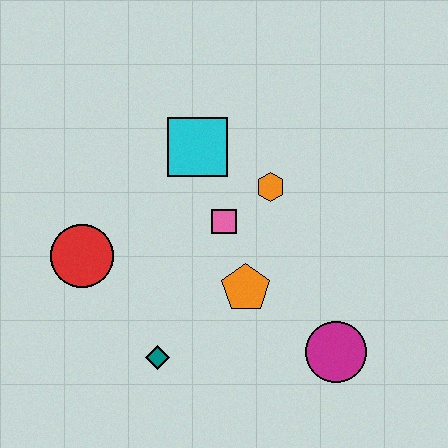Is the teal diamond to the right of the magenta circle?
No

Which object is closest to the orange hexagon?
The pink square is closest to the orange hexagon.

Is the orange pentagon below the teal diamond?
No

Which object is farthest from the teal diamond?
The cyan square is farthest from the teal diamond.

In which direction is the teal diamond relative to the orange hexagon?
The teal diamond is below the orange hexagon.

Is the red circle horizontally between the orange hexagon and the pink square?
No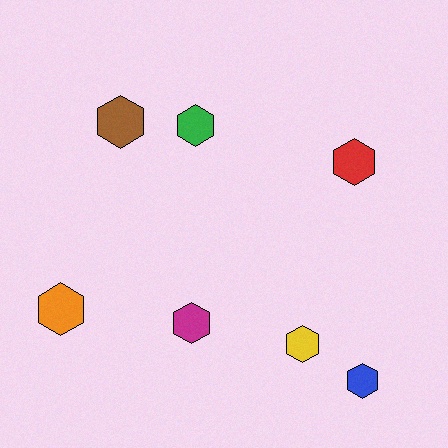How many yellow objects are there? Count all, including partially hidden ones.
There is 1 yellow object.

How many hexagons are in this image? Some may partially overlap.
There are 7 hexagons.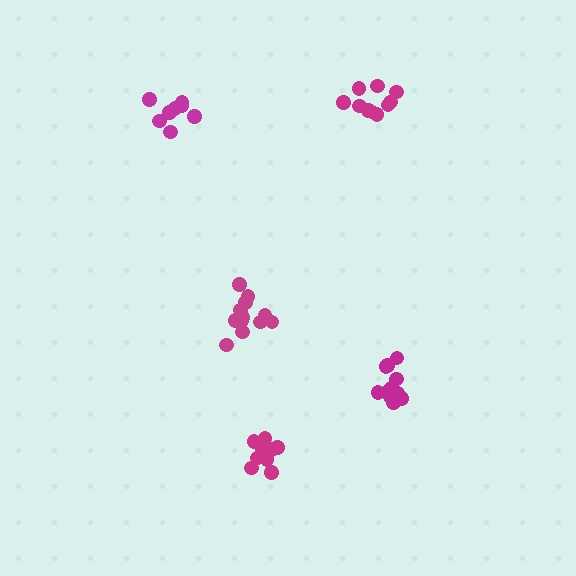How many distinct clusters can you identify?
There are 5 distinct clusters.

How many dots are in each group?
Group 1: 12 dots, Group 2: 8 dots, Group 3: 10 dots, Group 4: 12 dots, Group 5: 11 dots (53 total).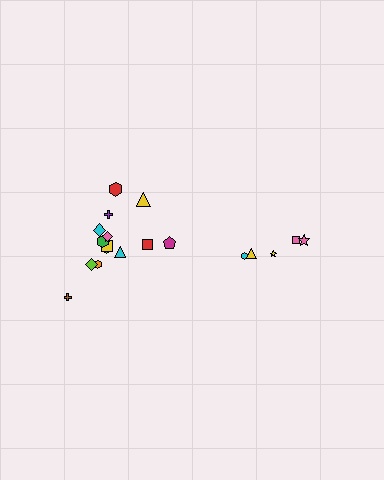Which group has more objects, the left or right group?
The left group.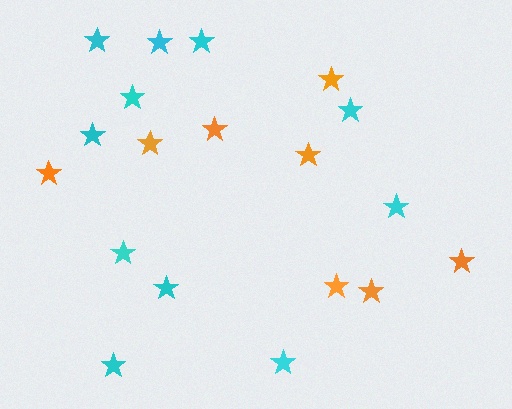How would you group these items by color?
There are 2 groups: one group of orange stars (8) and one group of cyan stars (11).